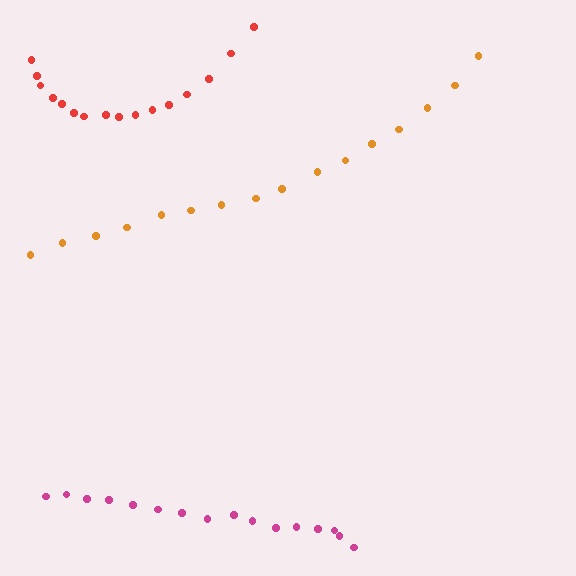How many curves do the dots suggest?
There are 3 distinct paths.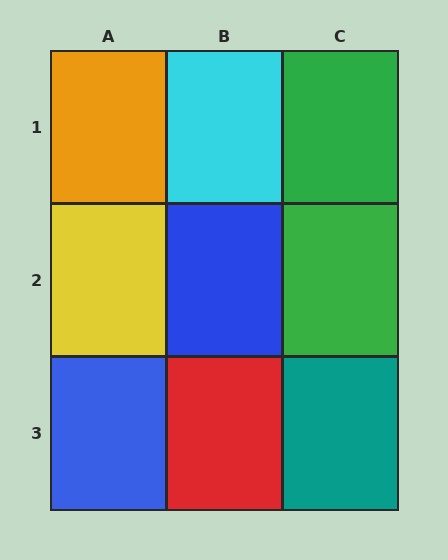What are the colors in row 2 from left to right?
Yellow, blue, green.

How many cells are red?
1 cell is red.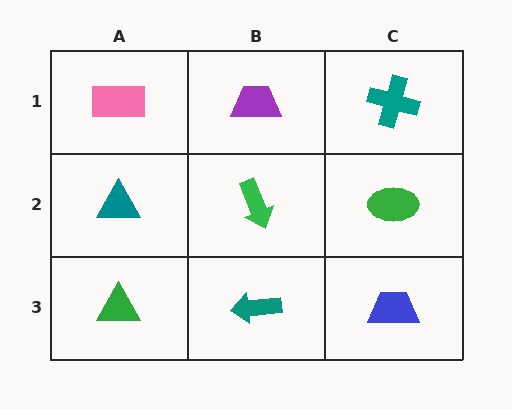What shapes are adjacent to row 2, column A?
A pink rectangle (row 1, column A), a green triangle (row 3, column A), a green arrow (row 2, column B).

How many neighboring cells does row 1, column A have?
2.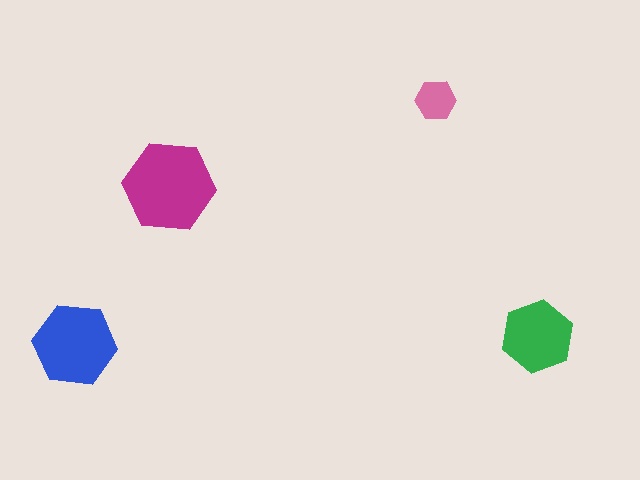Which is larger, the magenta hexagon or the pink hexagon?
The magenta one.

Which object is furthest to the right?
The green hexagon is rightmost.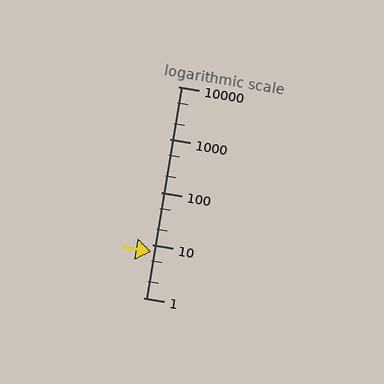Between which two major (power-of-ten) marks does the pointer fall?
The pointer is between 1 and 10.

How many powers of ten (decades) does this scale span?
The scale spans 4 decades, from 1 to 10000.